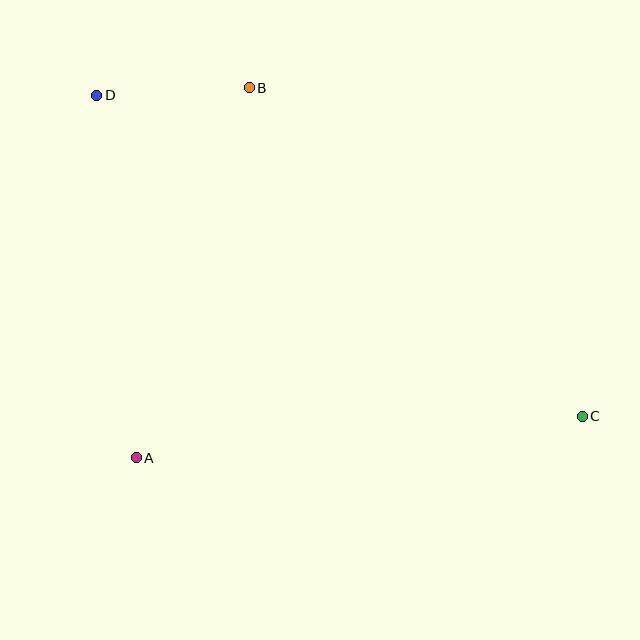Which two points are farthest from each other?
Points C and D are farthest from each other.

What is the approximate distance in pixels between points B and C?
The distance between B and C is approximately 468 pixels.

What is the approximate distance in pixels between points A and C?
The distance between A and C is approximately 448 pixels.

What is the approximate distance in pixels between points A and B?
The distance between A and B is approximately 387 pixels.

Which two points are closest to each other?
Points B and D are closest to each other.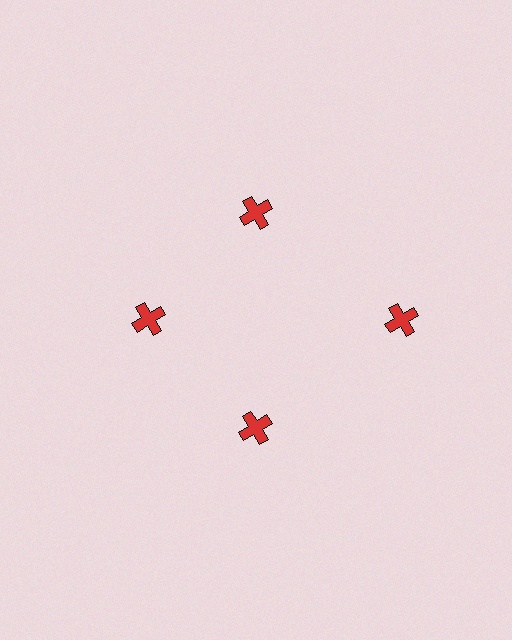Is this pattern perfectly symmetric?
No. The 4 red crosses are arranged in a ring, but one element near the 3 o'clock position is pushed outward from the center, breaking the 4-fold rotational symmetry.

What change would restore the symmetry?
The symmetry would be restored by moving it inward, back onto the ring so that all 4 crosses sit at equal angles and equal distance from the center.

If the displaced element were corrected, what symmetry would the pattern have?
It would have 4-fold rotational symmetry — the pattern would map onto itself every 90 degrees.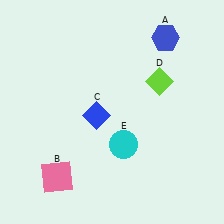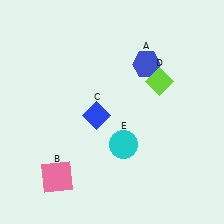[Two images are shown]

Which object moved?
The blue hexagon (A) moved down.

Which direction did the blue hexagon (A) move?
The blue hexagon (A) moved down.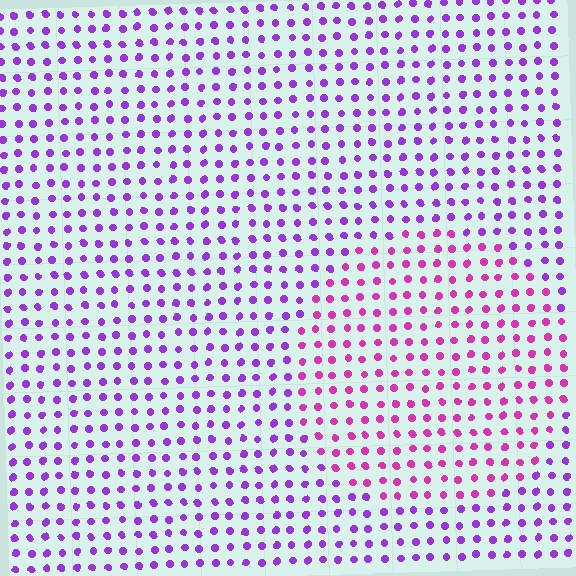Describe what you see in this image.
The image is filled with small purple elements in a uniform arrangement. A circle-shaped region is visible where the elements are tinted to a slightly different hue, forming a subtle color boundary.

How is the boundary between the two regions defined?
The boundary is defined purely by a slight shift in hue (about 38 degrees). Spacing, size, and orientation are identical on both sides.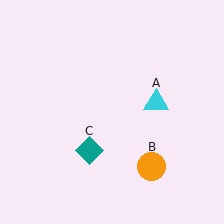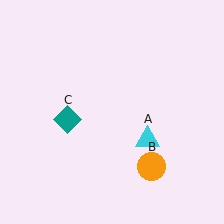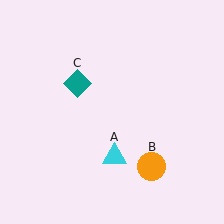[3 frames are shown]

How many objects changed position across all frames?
2 objects changed position: cyan triangle (object A), teal diamond (object C).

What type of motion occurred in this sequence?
The cyan triangle (object A), teal diamond (object C) rotated clockwise around the center of the scene.